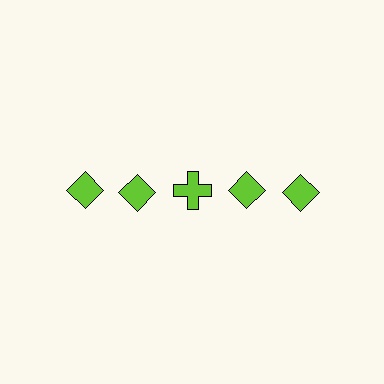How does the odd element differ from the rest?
It has a different shape: cross instead of diamond.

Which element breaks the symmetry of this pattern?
The lime cross in the top row, center column breaks the symmetry. All other shapes are lime diamonds.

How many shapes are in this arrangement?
There are 5 shapes arranged in a grid pattern.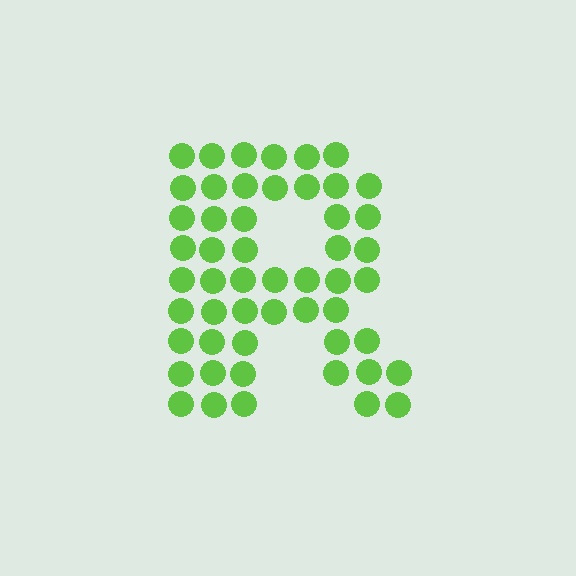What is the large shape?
The large shape is the letter R.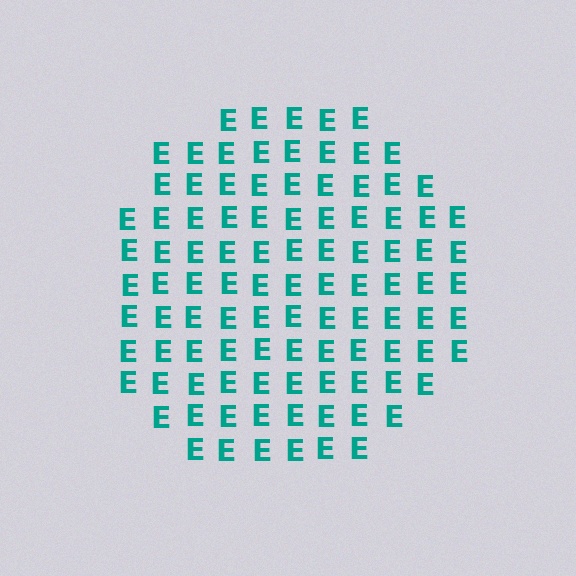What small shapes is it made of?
It is made of small letter E's.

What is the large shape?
The large shape is a circle.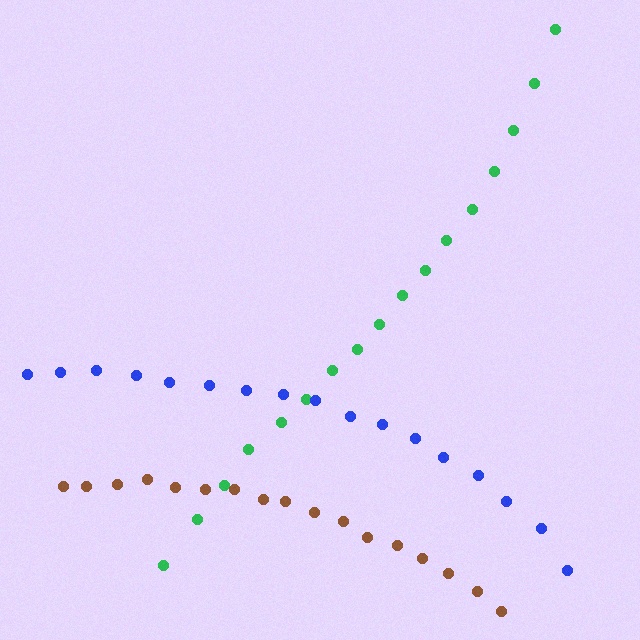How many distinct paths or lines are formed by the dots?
There are 3 distinct paths.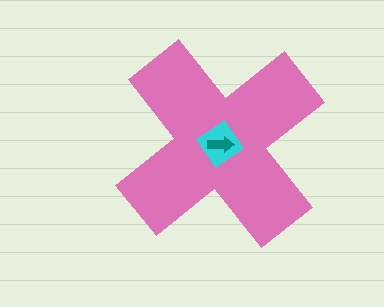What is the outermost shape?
The pink cross.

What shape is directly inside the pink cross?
The cyan diamond.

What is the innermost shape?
The teal arrow.